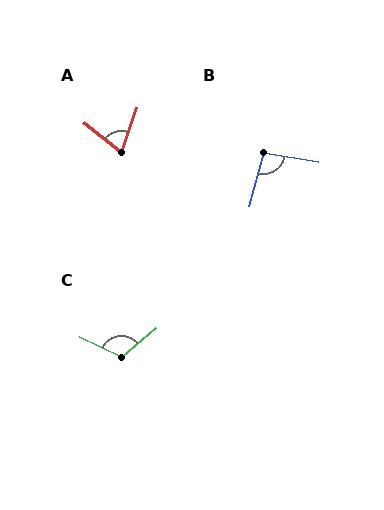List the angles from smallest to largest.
A (70°), B (96°), C (113°).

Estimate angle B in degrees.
Approximately 96 degrees.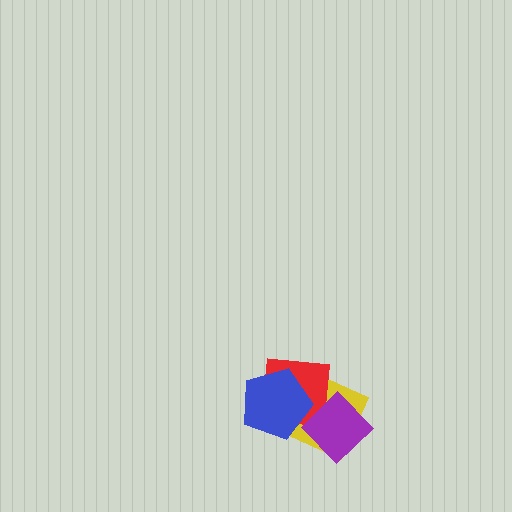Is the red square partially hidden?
Yes, it is partially covered by another shape.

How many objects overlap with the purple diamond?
1 object overlaps with the purple diamond.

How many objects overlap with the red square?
2 objects overlap with the red square.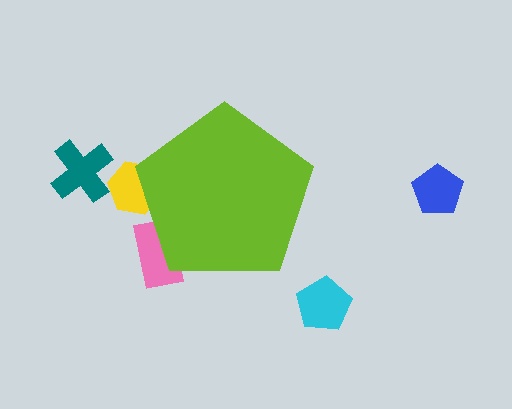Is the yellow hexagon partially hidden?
Yes, the yellow hexagon is partially hidden behind the lime pentagon.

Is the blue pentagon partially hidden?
No, the blue pentagon is fully visible.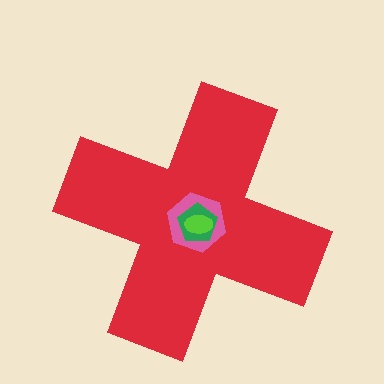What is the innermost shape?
The lime ellipse.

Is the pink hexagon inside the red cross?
Yes.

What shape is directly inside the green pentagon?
The lime ellipse.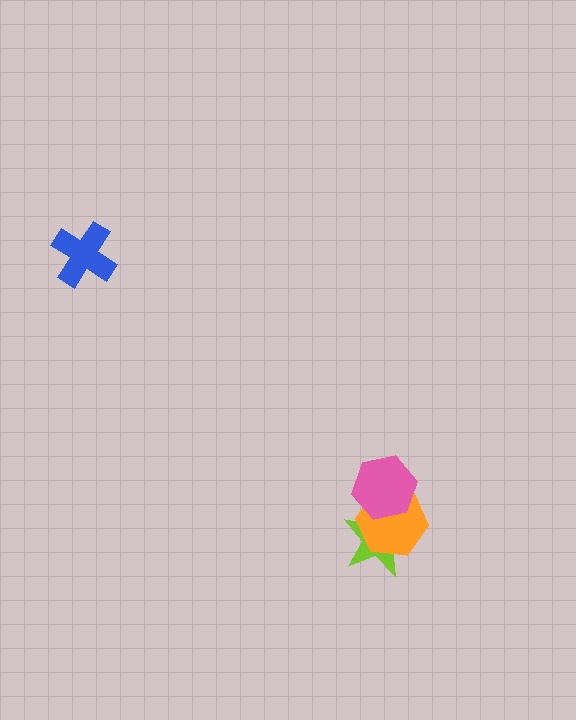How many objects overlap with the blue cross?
0 objects overlap with the blue cross.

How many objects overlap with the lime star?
2 objects overlap with the lime star.